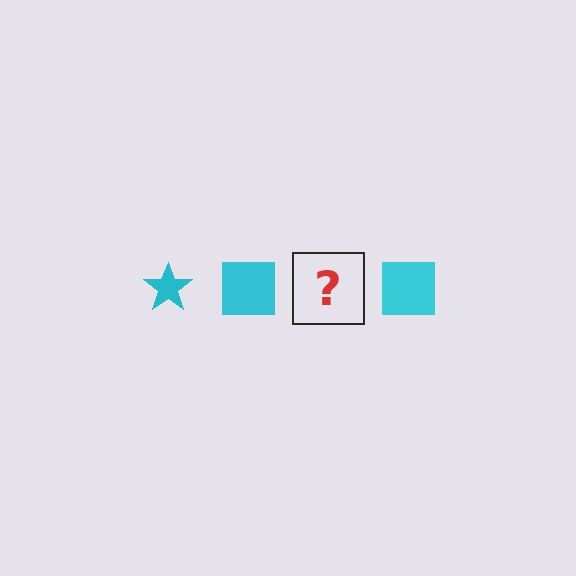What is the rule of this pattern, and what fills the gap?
The rule is that the pattern cycles through star, square shapes in cyan. The gap should be filled with a cyan star.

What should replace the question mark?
The question mark should be replaced with a cyan star.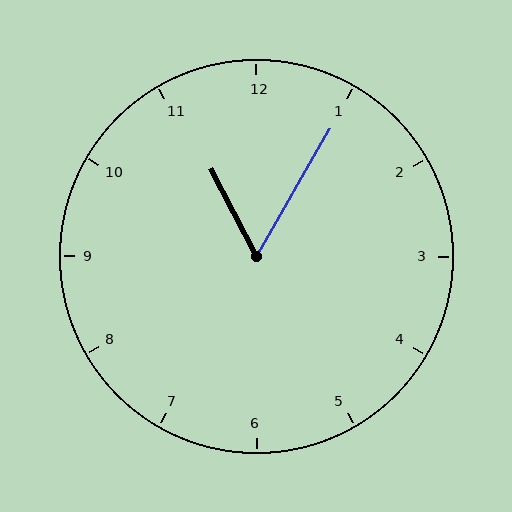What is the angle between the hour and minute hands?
Approximately 58 degrees.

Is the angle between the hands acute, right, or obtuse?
It is acute.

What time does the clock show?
11:05.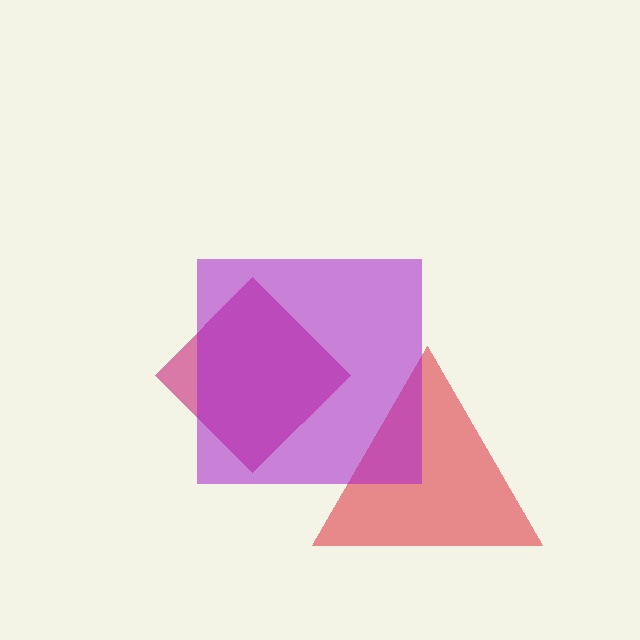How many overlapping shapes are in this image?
There are 3 overlapping shapes in the image.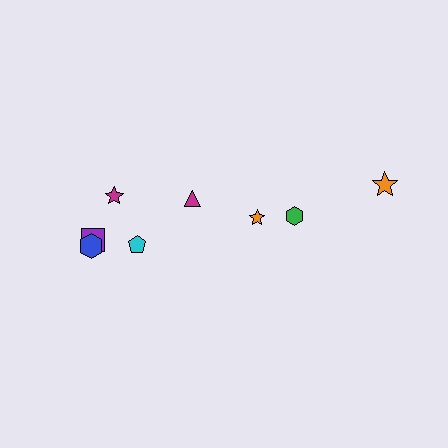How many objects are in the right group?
There are 3 objects.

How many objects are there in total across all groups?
There are 8 objects.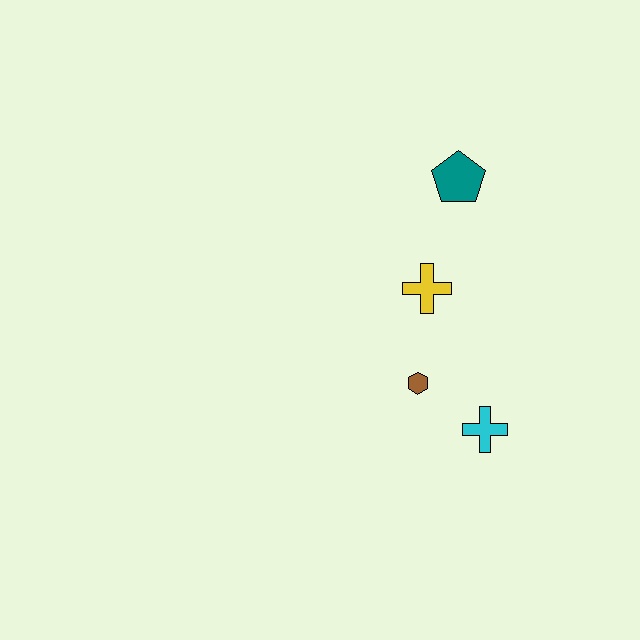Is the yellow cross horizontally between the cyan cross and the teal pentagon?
No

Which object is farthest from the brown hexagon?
The teal pentagon is farthest from the brown hexagon.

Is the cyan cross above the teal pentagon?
No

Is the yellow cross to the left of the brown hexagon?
No